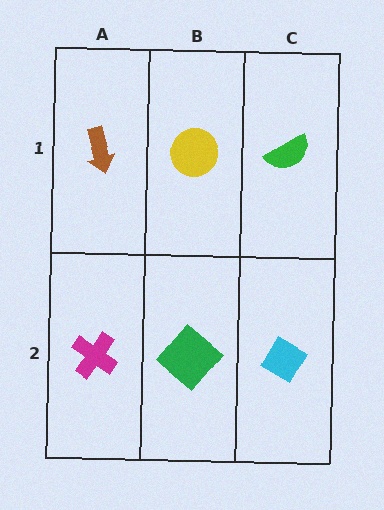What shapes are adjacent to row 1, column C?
A cyan diamond (row 2, column C), a yellow circle (row 1, column B).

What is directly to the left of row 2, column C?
A green diamond.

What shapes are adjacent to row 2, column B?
A yellow circle (row 1, column B), a magenta cross (row 2, column A), a cyan diamond (row 2, column C).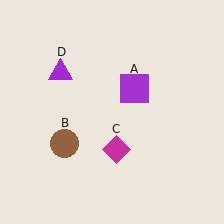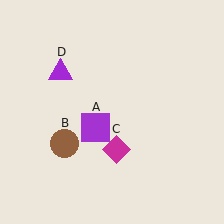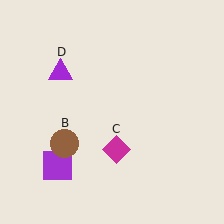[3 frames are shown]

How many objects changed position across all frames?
1 object changed position: purple square (object A).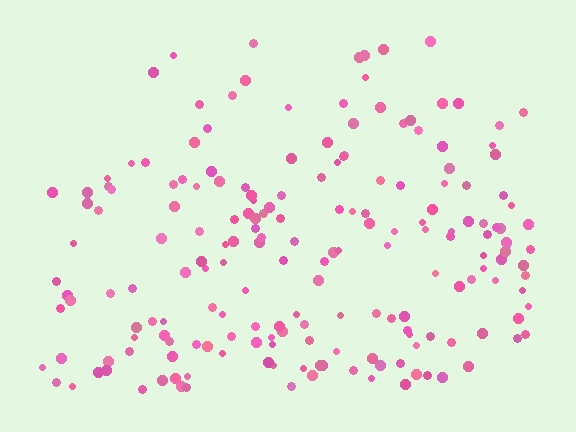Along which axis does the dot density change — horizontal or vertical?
Vertical.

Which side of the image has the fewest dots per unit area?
The top.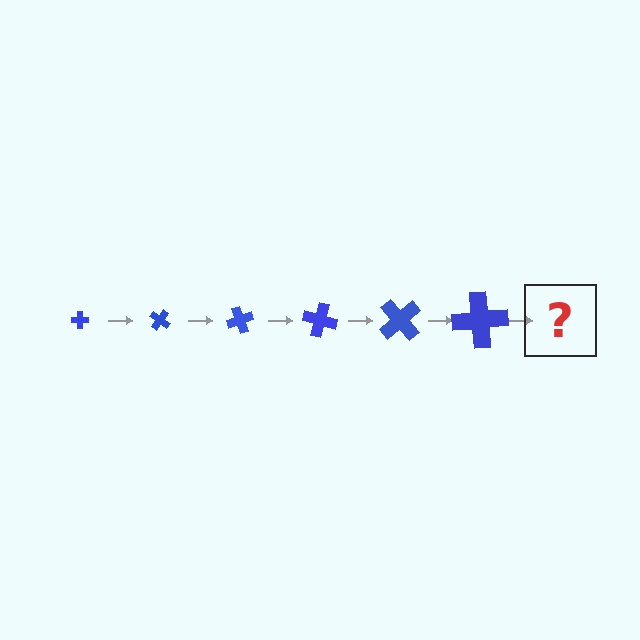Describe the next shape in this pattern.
It should be a cross, larger than the previous one and rotated 210 degrees from the start.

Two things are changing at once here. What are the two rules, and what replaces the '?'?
The two rules are that the cross grows larger each step and it rotates 35 degrees each step. The '?' should be a cross, larger than the previous one and rotated 210 degrees from the start.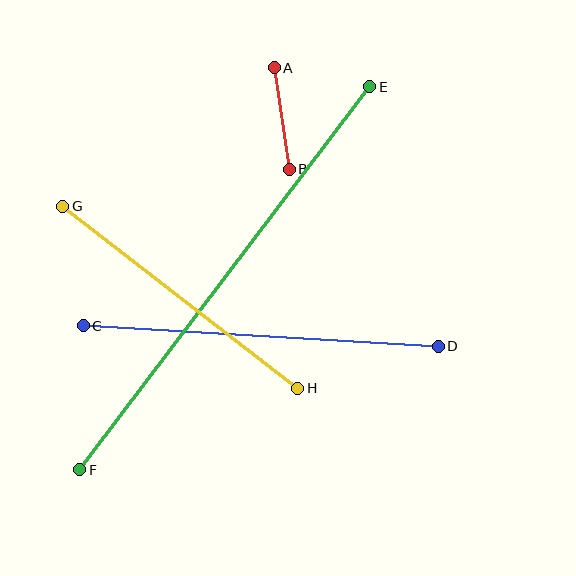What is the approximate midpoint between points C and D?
The midpoint is at approximately (261, 336) pixels.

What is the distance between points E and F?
The distance is approximately 480 pixels.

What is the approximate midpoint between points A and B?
The midpoint is at approximately (282, 118) pixels.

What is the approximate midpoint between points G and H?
The midpoint is at approximately (180, 297) pixels.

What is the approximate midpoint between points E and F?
The midpoint is at approximately (225, 278) pixels.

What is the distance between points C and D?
The distance is approximately 356 pixels.